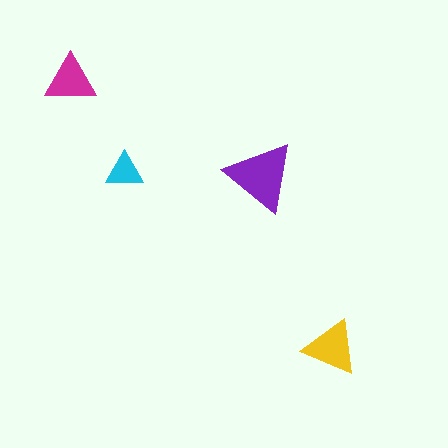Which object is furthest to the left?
The magenta triangle is leftmost.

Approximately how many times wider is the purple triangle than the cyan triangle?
About 2 times wider.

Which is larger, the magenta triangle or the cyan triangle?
The magenta one.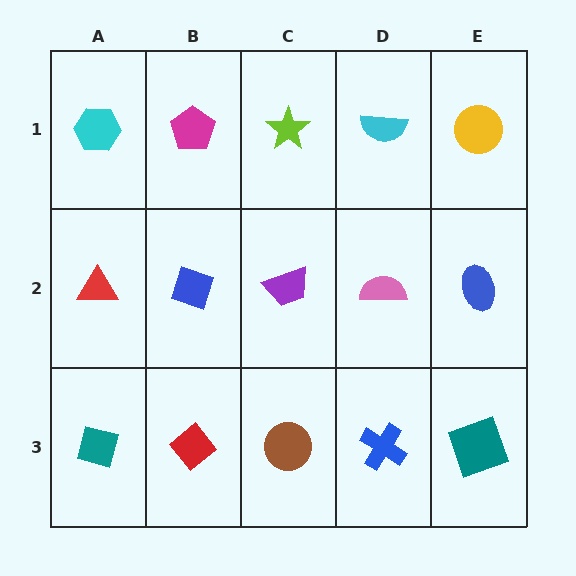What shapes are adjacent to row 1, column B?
A blue diamond (row 2, column B), a cyan hexagon (row 1, column A), a lime star (row 1, column C).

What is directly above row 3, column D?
A pink semicircle.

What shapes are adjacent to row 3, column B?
A blue diamond (row 2, column B), a teal square (row 3, column A), a brown circle (row 3, column C).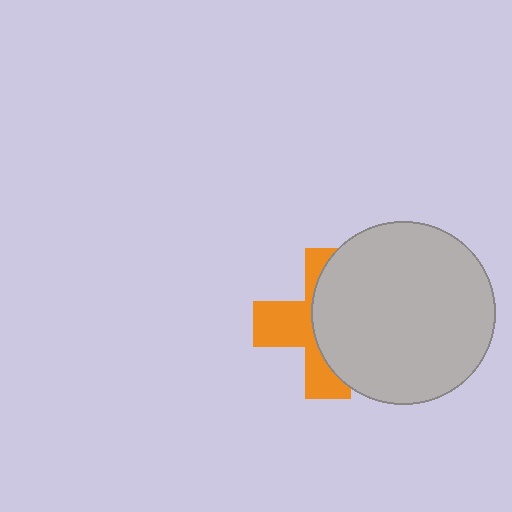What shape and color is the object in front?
The object in front is a light gray circle.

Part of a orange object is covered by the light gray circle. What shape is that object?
It is a cross.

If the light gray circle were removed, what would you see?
You would see the complete orange cross.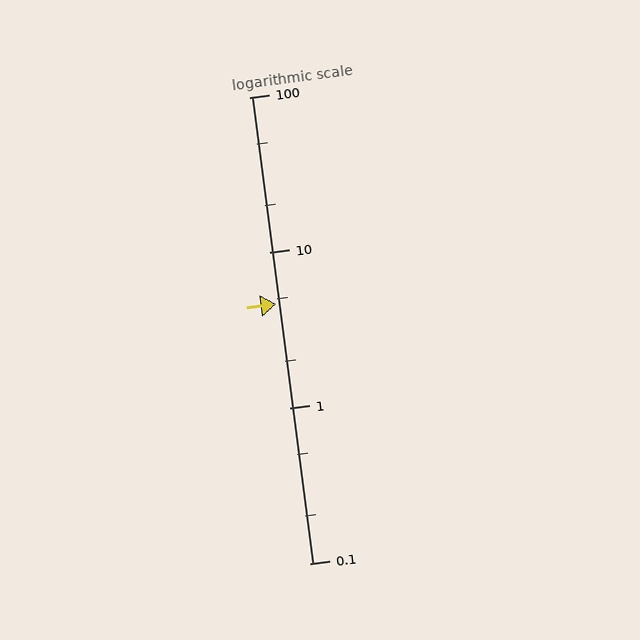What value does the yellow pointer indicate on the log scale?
The pointer indicates approximately 4.7.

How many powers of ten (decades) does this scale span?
The scale spans 3 decades, from 0.1 to 100.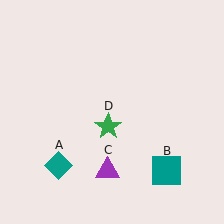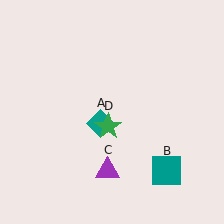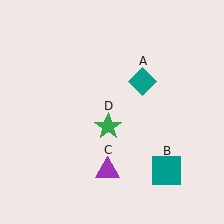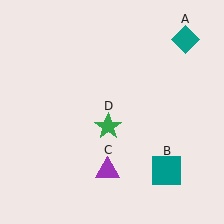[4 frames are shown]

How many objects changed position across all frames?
1 object changed position: teal diamond (object A).